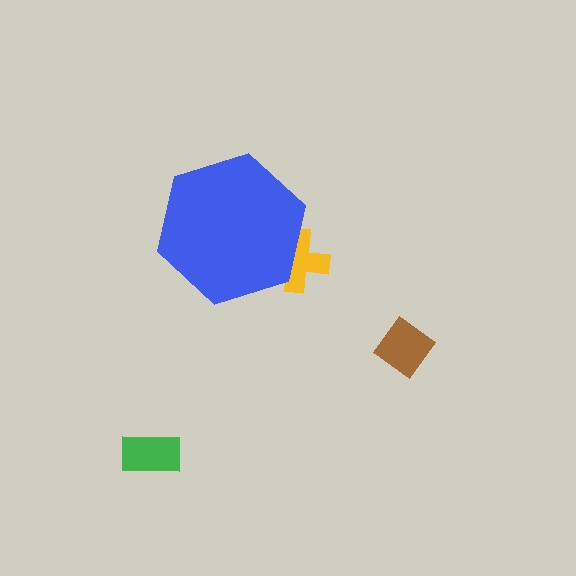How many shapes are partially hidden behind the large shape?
1 shape is partially hidden.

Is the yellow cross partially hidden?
Yes, the yellow cross is partially hidden behind the blue hexagon.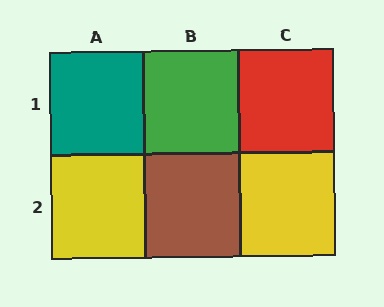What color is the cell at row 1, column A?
Teal.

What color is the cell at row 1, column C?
Red.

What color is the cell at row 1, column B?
Green.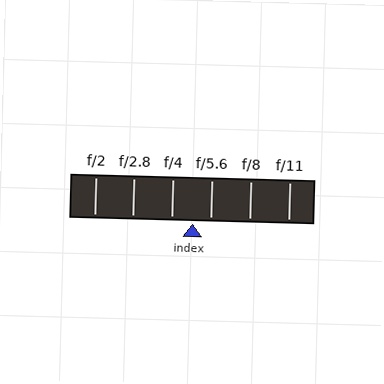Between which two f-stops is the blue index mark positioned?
The index mark is between f/4 and f/5.6.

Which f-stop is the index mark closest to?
The index mark is closest to f/5.6.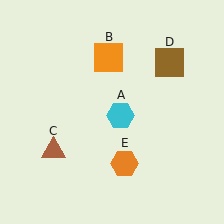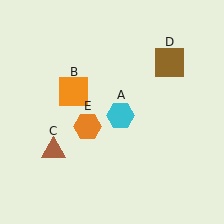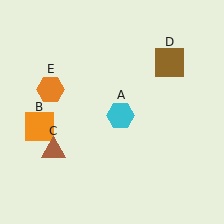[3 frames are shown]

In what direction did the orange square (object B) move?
The orange square (object B) moved down and to the left.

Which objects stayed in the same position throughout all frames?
Cyan hexagon (object A) and brown triangle (object C) and brown square (object D) remained stationary.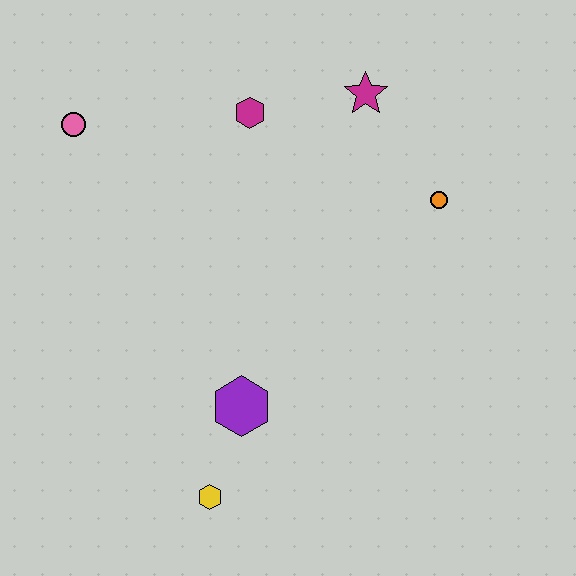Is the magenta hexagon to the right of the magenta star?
No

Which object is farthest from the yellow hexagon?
The magenta star is farthest from the yellow hexagon.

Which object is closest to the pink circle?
The magenta hexagon is closest to the pink circle.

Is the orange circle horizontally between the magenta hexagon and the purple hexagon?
No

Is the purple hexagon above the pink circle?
No